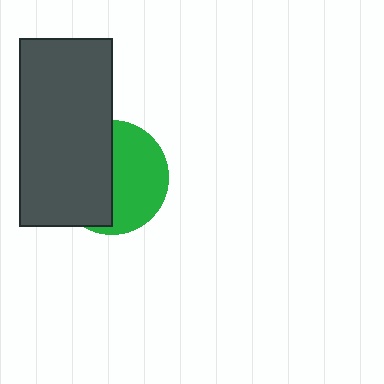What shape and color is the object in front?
The object in front is a dark gray rectangle.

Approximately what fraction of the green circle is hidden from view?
Roughly 50% of the green circle is hidden behind the dark gray rectangle.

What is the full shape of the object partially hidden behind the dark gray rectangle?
The partially hidden object is a green circle.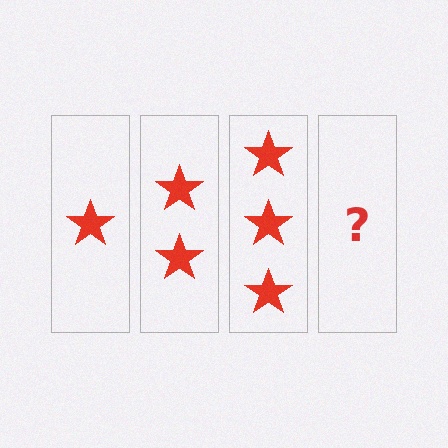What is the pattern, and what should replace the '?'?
The pattern is that each step adds one more star. The '?' should be 4 stars.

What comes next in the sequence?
The next element should be 4 stars.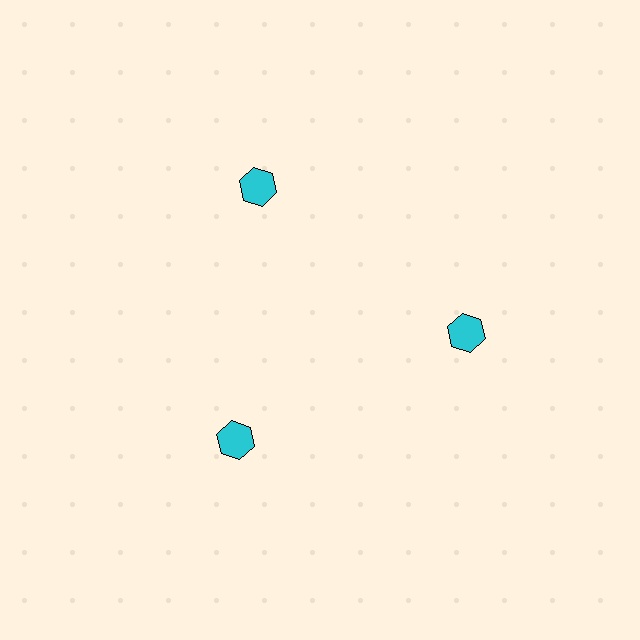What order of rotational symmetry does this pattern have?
This pattern has 3-fold rotational symmetry.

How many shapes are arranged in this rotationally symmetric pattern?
There are 3 shapes, arranged in 3 groups of 1.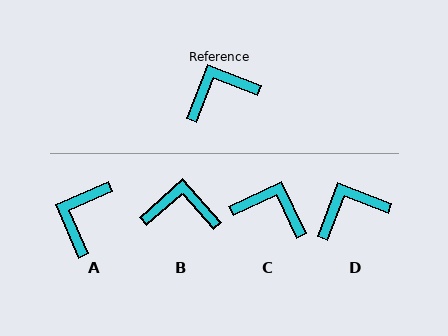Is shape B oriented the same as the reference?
No, it is off by about 27 degrees.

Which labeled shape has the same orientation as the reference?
D.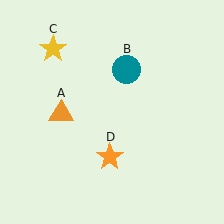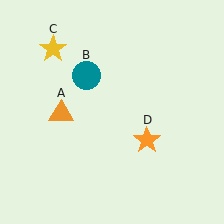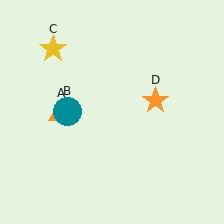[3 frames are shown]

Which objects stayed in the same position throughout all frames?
Orange triangle (object A) and yellow star (object C) remained stationary.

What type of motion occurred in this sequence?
The teal circle (object B), orange star (object D) rotated counterclockwise around the center of the scene.